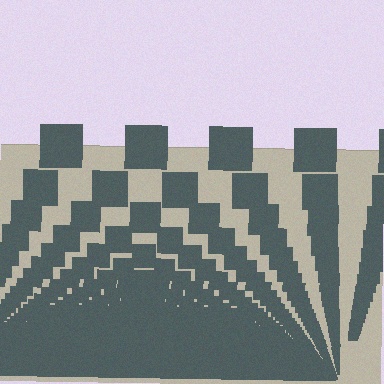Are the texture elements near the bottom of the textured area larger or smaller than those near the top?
Smaller. The gradient is inverted — elements near the bottom are smaller and denser.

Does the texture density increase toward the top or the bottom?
Density increases toward the bottom.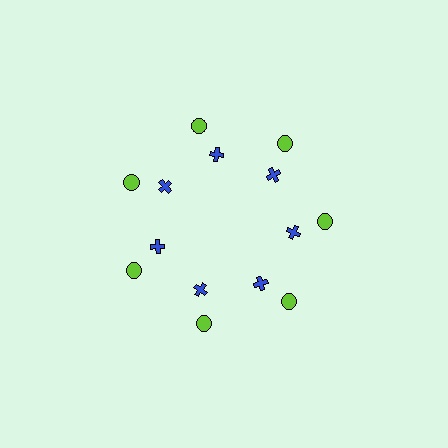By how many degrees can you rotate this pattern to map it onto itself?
The pattern maps onto itself every 51 degrees of rotation.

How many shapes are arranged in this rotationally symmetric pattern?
There are 14 shapes, arranged in 7 groups of 2.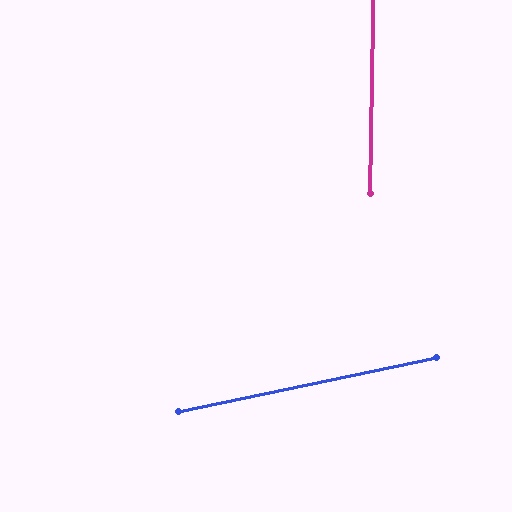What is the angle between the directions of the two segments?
Approximately 77 degrees.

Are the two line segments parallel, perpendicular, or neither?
Neither parallel nor perpendicular — they differ by about 77°.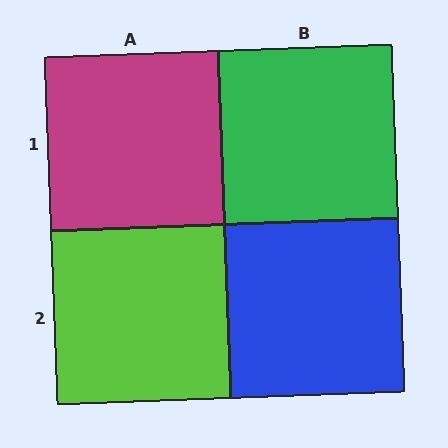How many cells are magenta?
1 cell is magenta.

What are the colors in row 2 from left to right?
Lime, blue.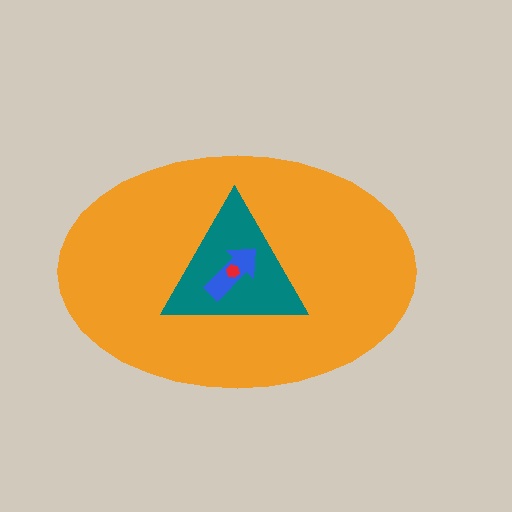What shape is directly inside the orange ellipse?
The teal triangle.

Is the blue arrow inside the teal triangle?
Yes.